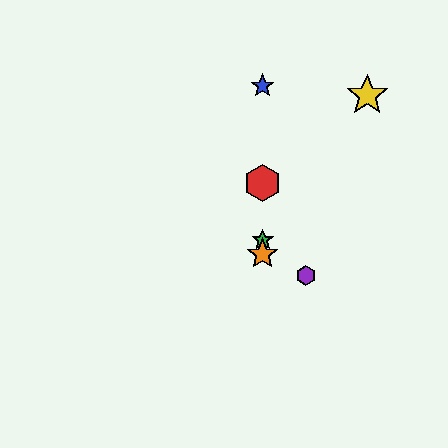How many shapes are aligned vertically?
4 shapes (the red hexagon, the blue star, the green star, the orange star) are aligned vertically.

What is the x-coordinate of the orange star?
The orange star is at x≈263.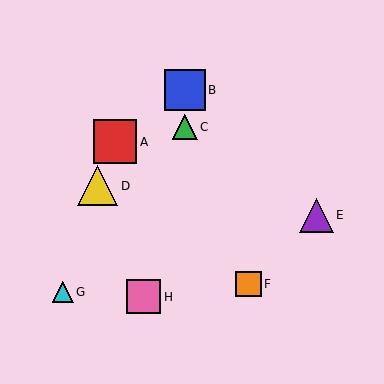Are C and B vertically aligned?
Yes, both are at x≈185.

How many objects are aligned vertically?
2 objects (B, C) are aligned vertically.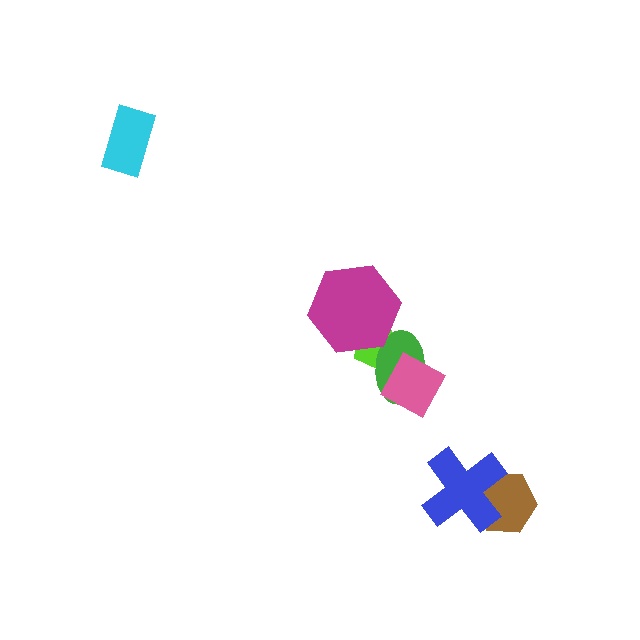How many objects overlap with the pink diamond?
1 object overlaps with the pink diamond.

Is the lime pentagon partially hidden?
Yes, it is partially covered by another shape.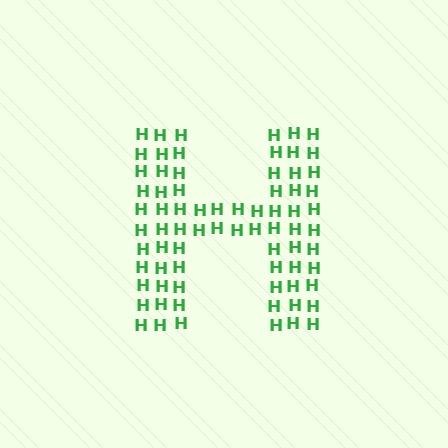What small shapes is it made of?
It is made of small letter H's.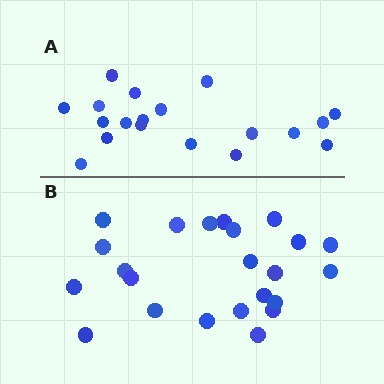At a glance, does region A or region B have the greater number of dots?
Region B (the bottom region) has more dots.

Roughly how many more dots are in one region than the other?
Region B has about 4 more dots than region A.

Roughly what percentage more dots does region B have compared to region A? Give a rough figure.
About 20% more.